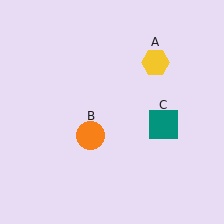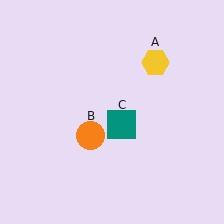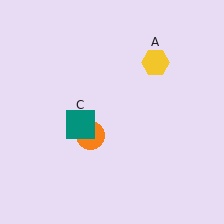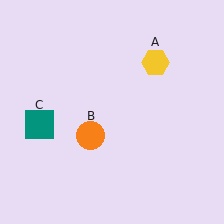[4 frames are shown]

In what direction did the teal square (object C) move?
The teal square (object C) moved left.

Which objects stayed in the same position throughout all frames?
Yellow hexagon (object A) and orange circle (object B) remained stationary.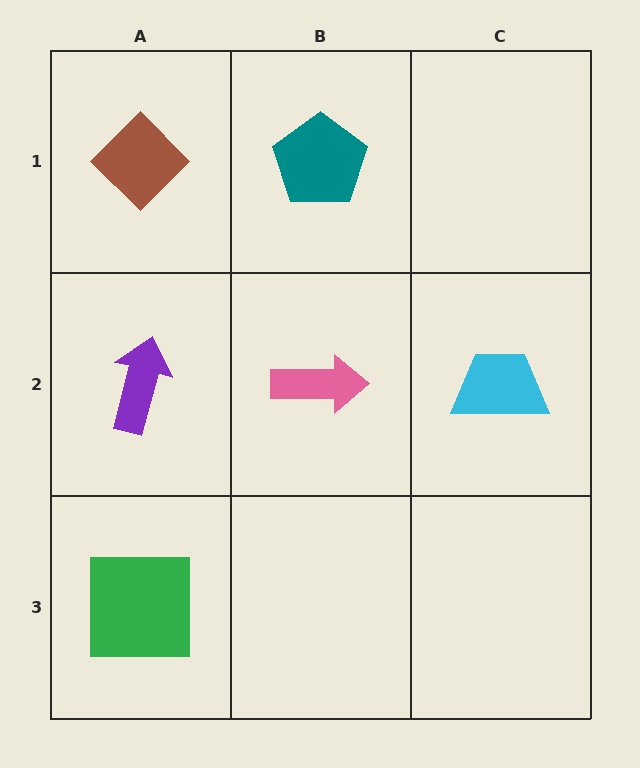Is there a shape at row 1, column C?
No, that cell is empty.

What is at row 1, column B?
A teal pentagon.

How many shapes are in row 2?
3 shapes.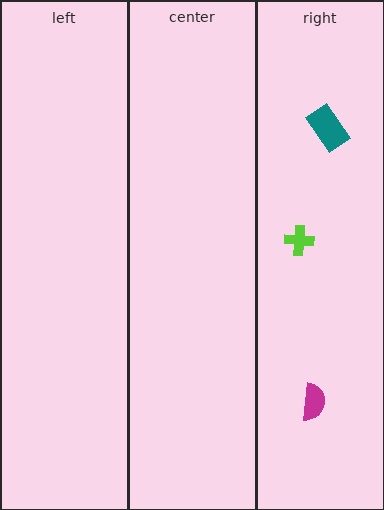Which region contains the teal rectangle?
The right region.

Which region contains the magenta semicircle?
The right region.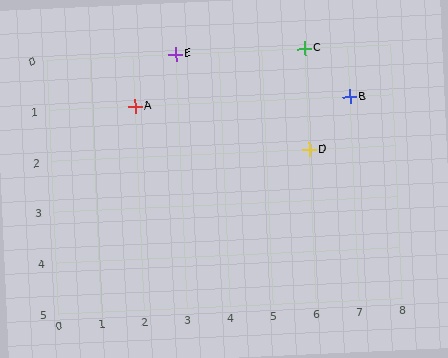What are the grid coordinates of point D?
Point D is at grid coordinates (6, 2).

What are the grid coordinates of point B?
Point B is at grid coordinates (7, 1).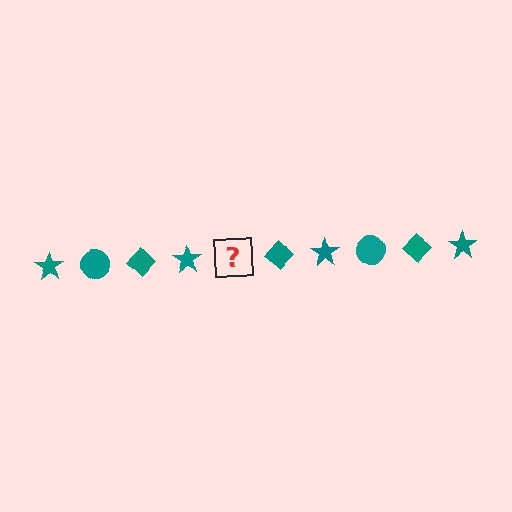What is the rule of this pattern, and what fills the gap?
The rule is that the pattern cycles through star, circle, diamond shapes in teal. The gap should be filled with a teal circle.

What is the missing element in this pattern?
The missing element is a teal circle.